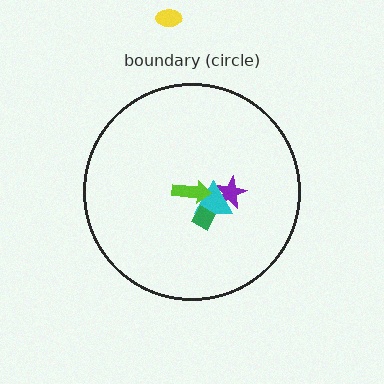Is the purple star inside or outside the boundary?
Inside.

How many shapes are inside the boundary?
4 inside, 1 outside.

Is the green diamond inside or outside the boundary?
Inside.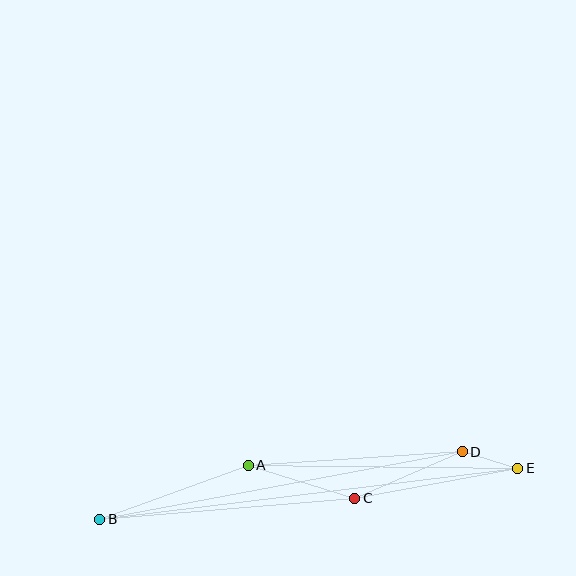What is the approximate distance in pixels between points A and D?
The distance between A and D is approximately 214 pixels.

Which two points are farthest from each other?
Points B and E are farthest from each other.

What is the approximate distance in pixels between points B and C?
The distance between B and C is approximately 256 pixels.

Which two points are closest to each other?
Points D and E are closest to each other.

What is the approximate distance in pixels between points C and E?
The distance between C and E is approximately 166 pixels.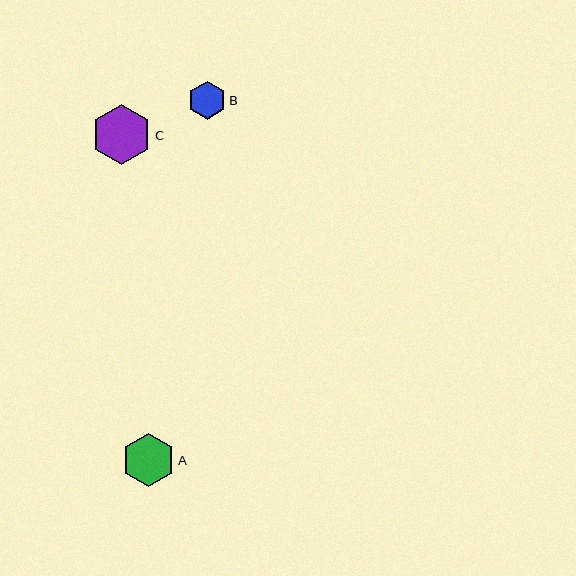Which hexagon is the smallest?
Hexagon B is the smallest with a size of approximately 38 pixels.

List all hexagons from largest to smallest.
From largest to smallest: C, A, B.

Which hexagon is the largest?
Hexagon C is the largest with a size of approximately 60 pixels.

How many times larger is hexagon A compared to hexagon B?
Hexagon A is approximately 1.4 times the size of hexagon B.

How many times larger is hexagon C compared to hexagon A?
Hexagon C is approximately 1.1 times the size of hexagon A.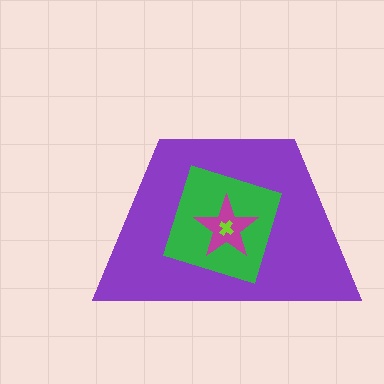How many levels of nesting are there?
4.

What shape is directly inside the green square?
The magenta star.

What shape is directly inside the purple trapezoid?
The green square.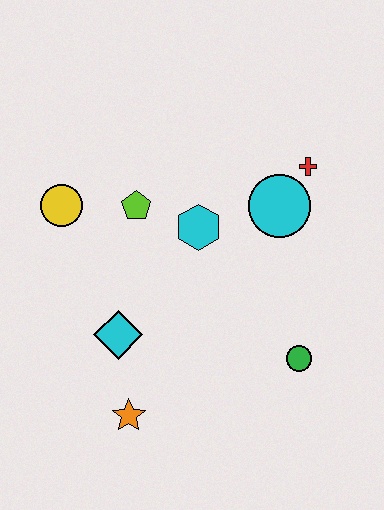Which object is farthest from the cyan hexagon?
The orange star is farthest from the cyan hexagon.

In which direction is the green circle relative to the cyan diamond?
The green circle is to the right of the cyan diamond.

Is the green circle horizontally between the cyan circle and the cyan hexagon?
No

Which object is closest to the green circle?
The cyan circle is closest to the green circle.